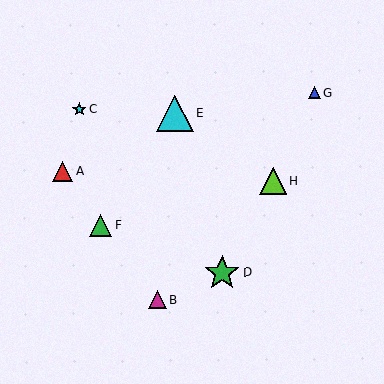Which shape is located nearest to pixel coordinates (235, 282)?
The green star (labeled D) at (222, 273) is nearest to that location.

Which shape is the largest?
The cyan triangle (labeled E) is the largest.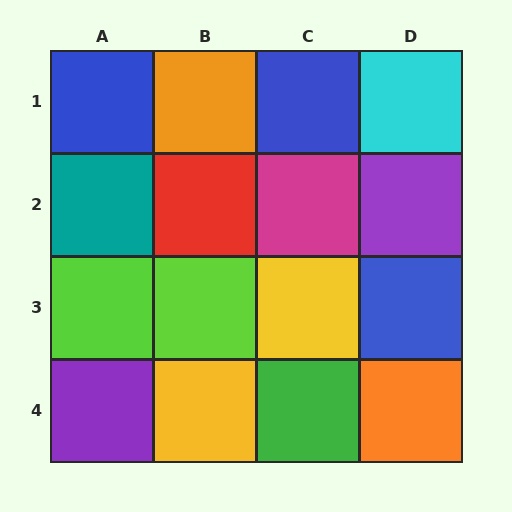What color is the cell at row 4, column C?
Green.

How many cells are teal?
1 cell is teal.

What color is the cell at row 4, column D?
Orange.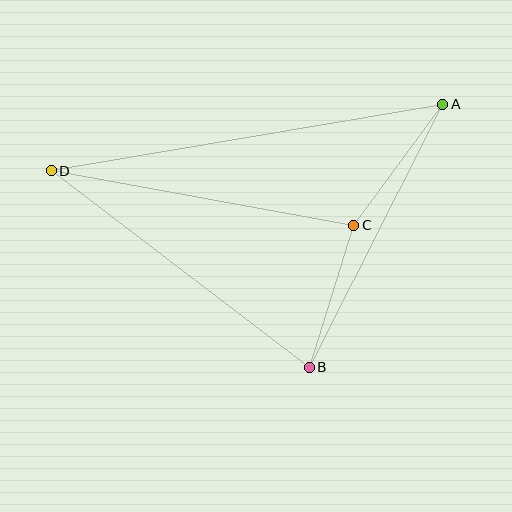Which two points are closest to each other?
Points B and C are closest to each other.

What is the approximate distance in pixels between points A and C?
The distance between A and C is approximately 150 pixels.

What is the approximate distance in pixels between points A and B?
The distance between A and B is approximately 295 pixels.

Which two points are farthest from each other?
Points A and D are farthest from each other.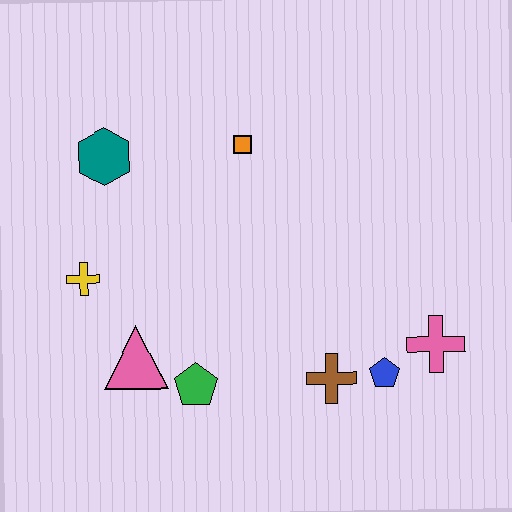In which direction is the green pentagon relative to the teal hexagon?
The green pentagon is below the teal hexagon.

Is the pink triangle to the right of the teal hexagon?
Yes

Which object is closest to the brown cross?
The blue pentagon is closest to the brown cross.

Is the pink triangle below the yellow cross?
Yes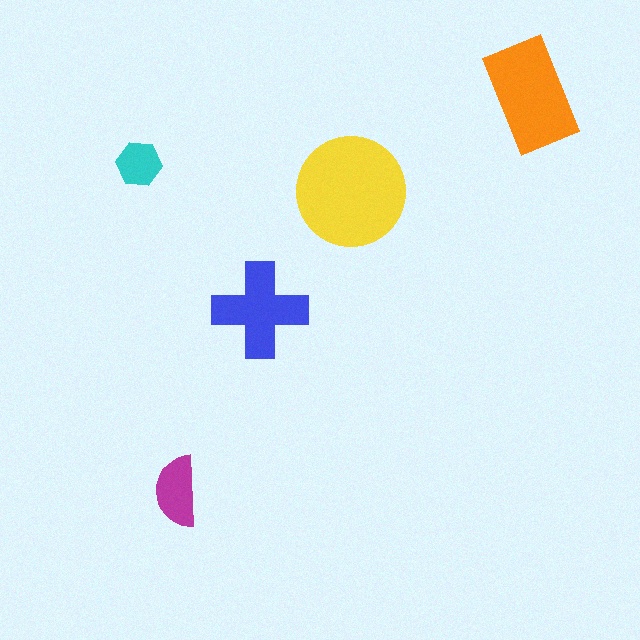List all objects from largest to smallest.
The yellow circle, the orange rectangle, the blue cross, the magenta semicircle, the cyan hexagon.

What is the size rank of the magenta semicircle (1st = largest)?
4th.